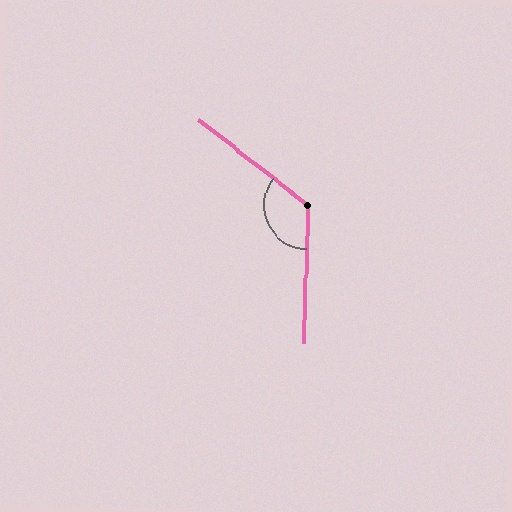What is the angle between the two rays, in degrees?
Approximately 126 degrees.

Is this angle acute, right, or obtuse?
It is obtuse.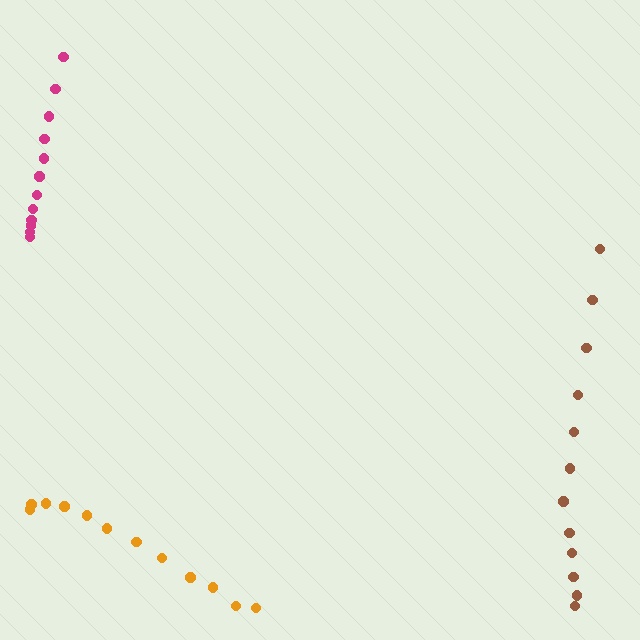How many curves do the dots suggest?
There are 3 distinct paths.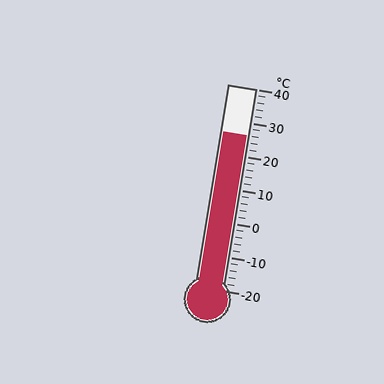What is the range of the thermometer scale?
The thermometer scale ranges from -20°C to 40°C.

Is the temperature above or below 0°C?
The temperature is above 0°C.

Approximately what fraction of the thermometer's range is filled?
The thermometer is filled to approximately 75% of its range.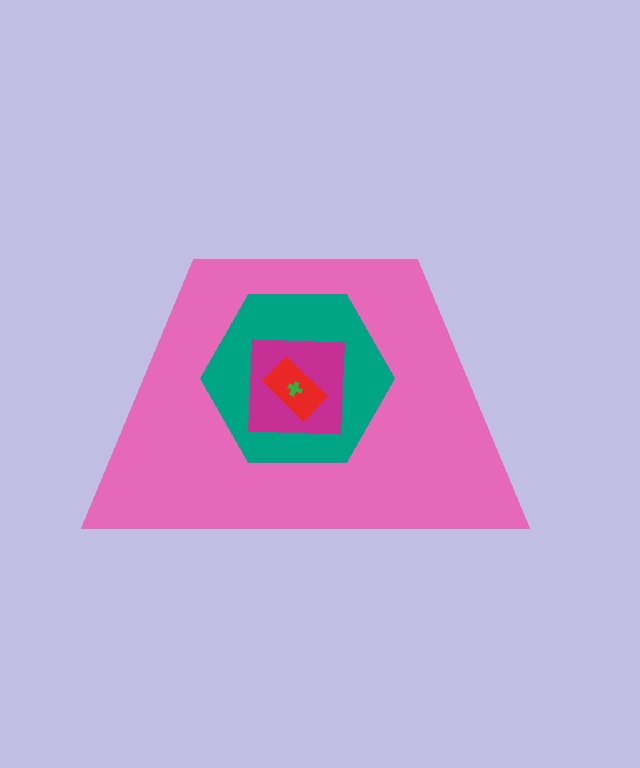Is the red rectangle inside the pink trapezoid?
Yes.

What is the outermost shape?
The pink trapezoid.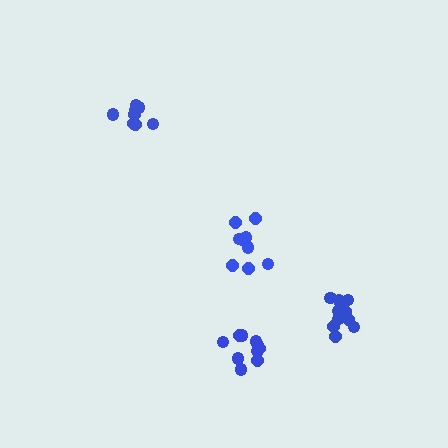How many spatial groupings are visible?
There are 4 spatial groupings.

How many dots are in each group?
Group 1: 10 dots, Group 2: 11 dots, Group 3: 10 dots, Group 4: 8 dots (39 total).